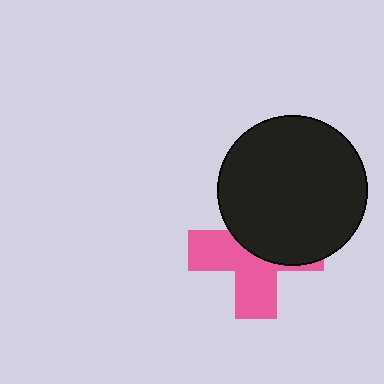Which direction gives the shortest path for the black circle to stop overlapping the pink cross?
Moving up gives the shortest separation.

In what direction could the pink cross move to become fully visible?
The pink cross could move down. That would shift it out from behind the black circle entirely.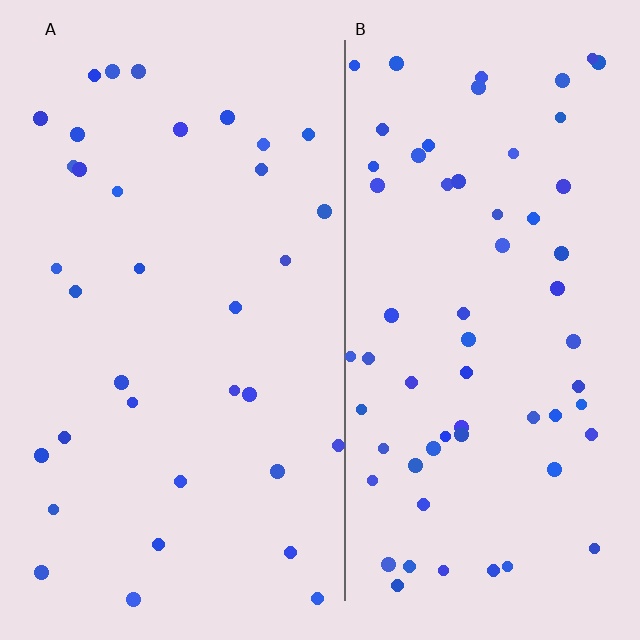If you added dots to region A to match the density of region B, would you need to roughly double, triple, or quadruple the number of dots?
Approximately double.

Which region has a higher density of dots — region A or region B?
B (the right).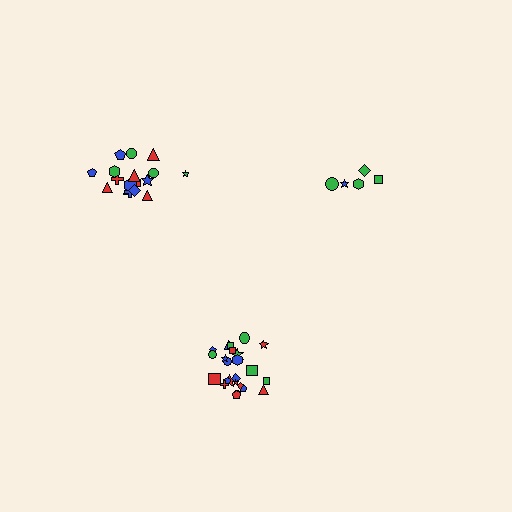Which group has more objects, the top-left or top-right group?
The top-left group.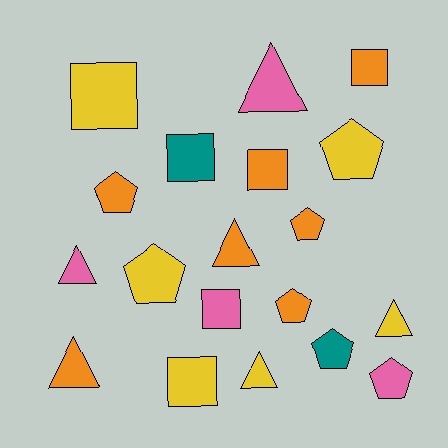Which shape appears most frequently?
Pentagon, with 7 objects.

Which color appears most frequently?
Orange, with 7 objects.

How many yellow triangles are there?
There are 2 yellow triangles.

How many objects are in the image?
There are 19 objects.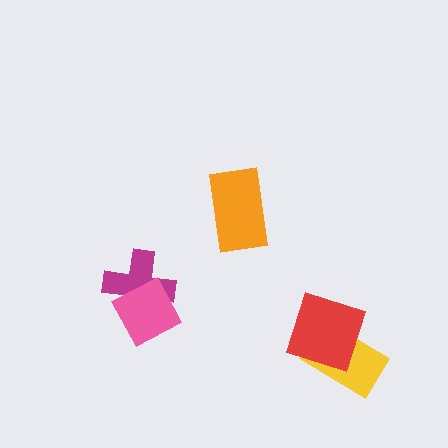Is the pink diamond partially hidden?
No, no other shape covers it.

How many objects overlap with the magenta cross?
1 object overlaps with the magenta cross.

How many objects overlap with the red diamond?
1 object overlaps with the red diamond.